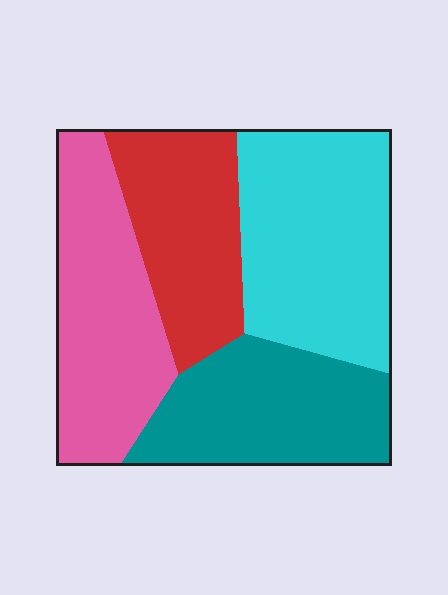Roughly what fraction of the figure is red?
Red takes up about one fifth (1/5) of the figure.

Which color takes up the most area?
Cyan, at roughly 30%.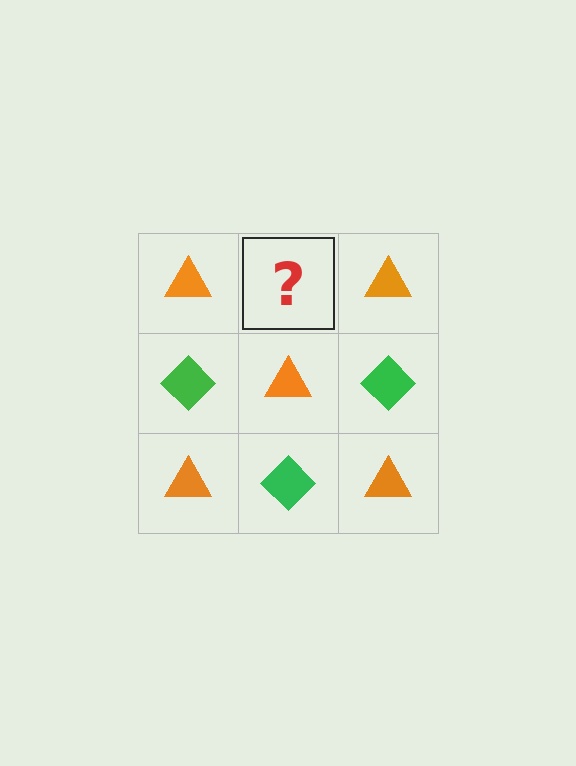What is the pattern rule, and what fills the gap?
The rule is that it alternates orange triangle and green diamond in a checkerboard pattern. The gap should be filled with a green diamond.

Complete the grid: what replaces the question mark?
The question mark should be replaced with a green diamond.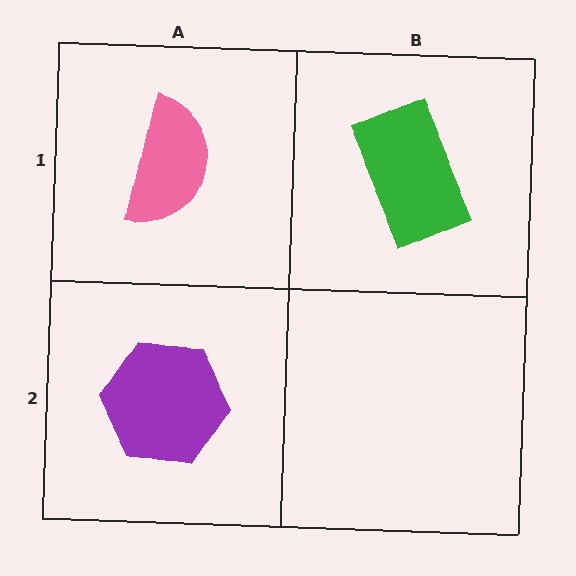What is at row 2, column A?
A purple hexagon.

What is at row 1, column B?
A green rectangle.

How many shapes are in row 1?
2 shapes.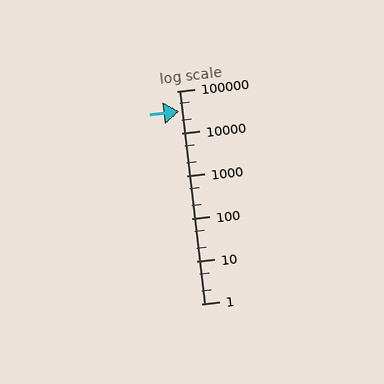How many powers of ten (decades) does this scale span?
The scale spans 5 decades, from 1 to 100000.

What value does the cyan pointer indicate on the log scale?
The pointer indicates approximately 33000.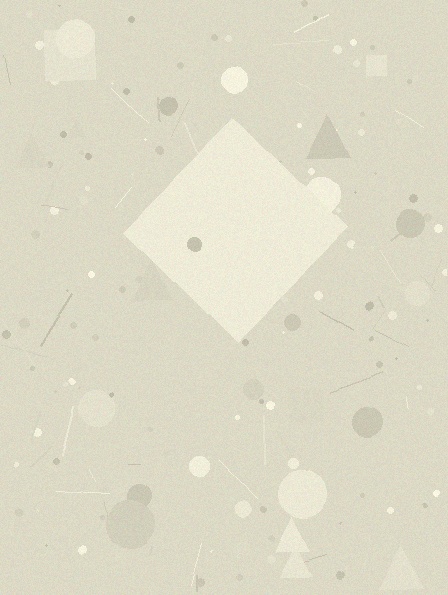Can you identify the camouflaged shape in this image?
The camouflaged shape is a diamond.